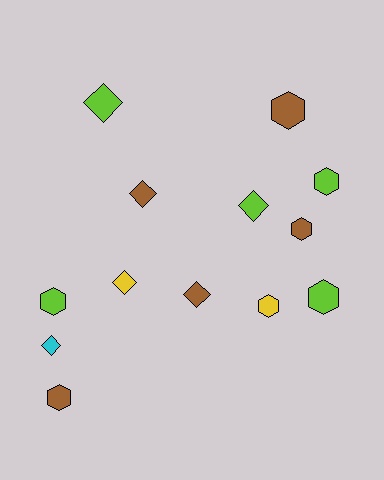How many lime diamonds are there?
There are 2 lime diamonds.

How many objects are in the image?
There are 13 objects.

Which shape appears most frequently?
Hexagon, with 7 objects.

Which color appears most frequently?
Brown, with 5 objects.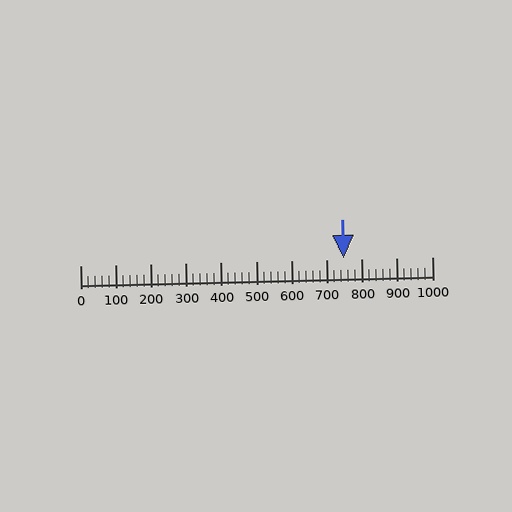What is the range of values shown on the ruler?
The ruler shows values from 0 to 1000.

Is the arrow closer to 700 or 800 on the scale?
The arrow is closer to 700.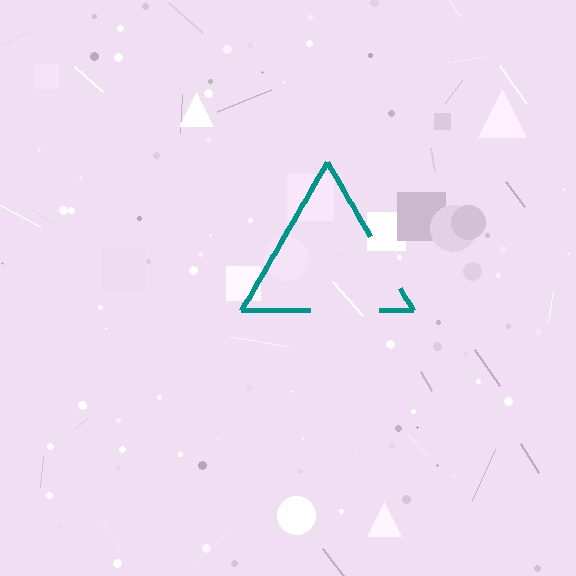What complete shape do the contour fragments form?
The contour fragments form a triangle.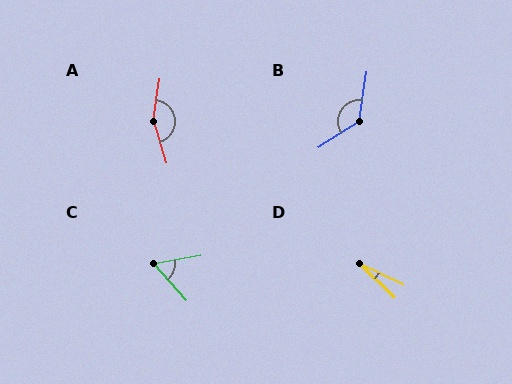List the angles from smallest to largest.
D (18°), C (59°), B (132°), A (155°).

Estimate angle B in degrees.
Approximately 132 degrees.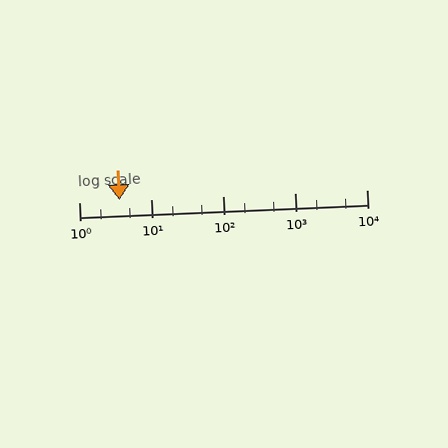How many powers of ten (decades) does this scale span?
The scale spans 4 decades, from 1 to 10000.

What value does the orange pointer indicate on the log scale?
The pointer indicates approximately 3.7.